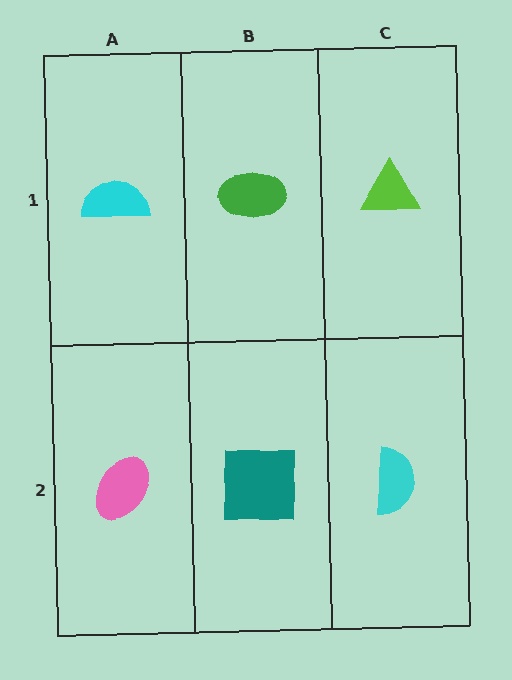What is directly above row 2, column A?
A cyan semicircle.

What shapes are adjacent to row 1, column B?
A teal square (row 2, column B), a cyan semicircle (row 1, column A), a lime triangle (row 1, column C).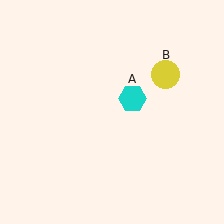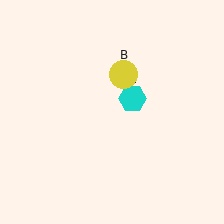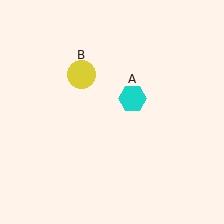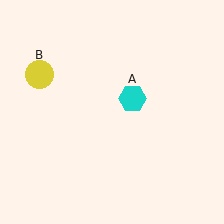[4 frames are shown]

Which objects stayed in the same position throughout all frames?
Cyan hexagon (object A) remained stationary.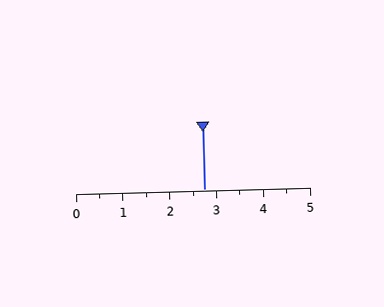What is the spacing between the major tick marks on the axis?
The major ticks are spaced 1 apart.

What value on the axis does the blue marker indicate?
The marker indicates approximately 2.8.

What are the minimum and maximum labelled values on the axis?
The axis runs from 0 to 5.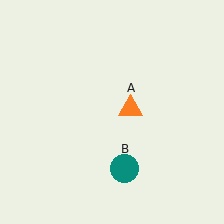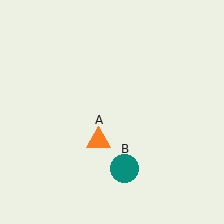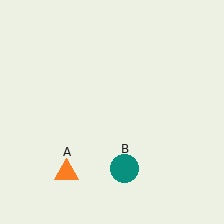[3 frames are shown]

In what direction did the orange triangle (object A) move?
The orange triangle (object A) moved down and to the left.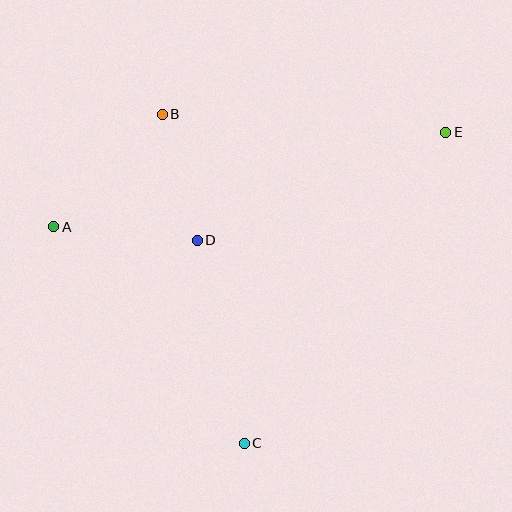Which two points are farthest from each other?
Points A and E are farthest from each other.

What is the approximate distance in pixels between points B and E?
The distance between B and E is approximately 284 pixels.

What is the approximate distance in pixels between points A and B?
The distance between A and B is approximately 156 pixels.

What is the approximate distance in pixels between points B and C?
The distance between B and C is approximately 339 pixels.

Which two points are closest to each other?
Points B and D are closest to each other.